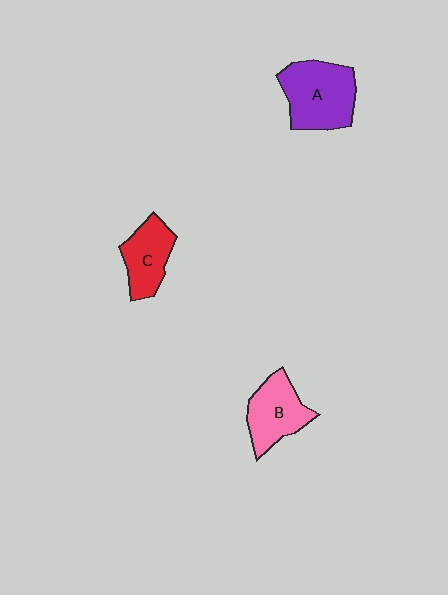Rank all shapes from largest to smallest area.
From largest to smallest: A (purple), B (pink), C (red).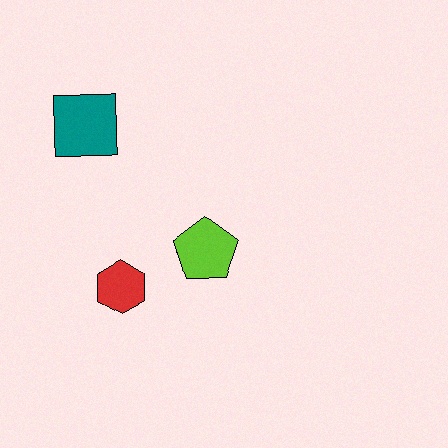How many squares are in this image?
There is 1 square.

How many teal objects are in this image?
There is 1 teal object.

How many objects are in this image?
There are 3 objects.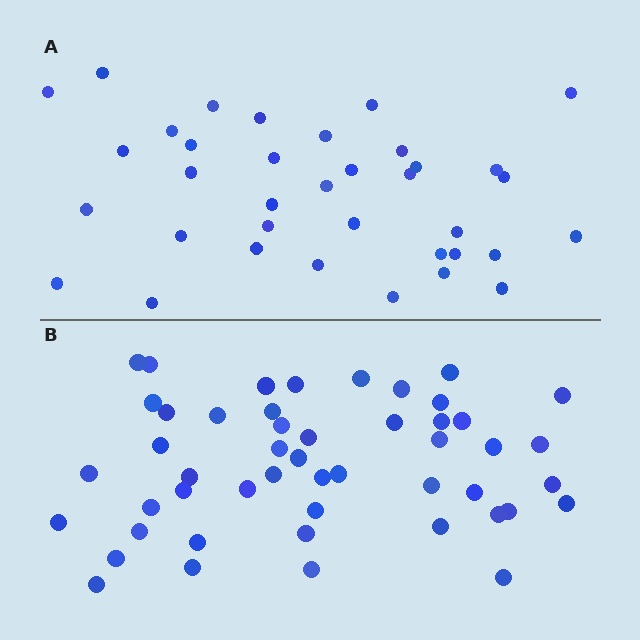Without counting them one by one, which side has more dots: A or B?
Region B (the bottom region) has more dots.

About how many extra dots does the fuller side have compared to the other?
Region B has approximately 15 more dots than region A.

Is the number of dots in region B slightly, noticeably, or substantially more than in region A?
Region B has noticeably more, but not dramatically so. The ratio is roughly 1.4 to 1.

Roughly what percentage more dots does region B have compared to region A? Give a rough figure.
About 35% more.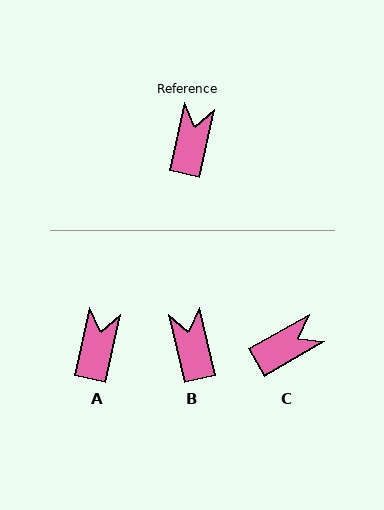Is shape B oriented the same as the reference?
No, it is off by about 25 degrees.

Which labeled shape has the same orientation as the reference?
A.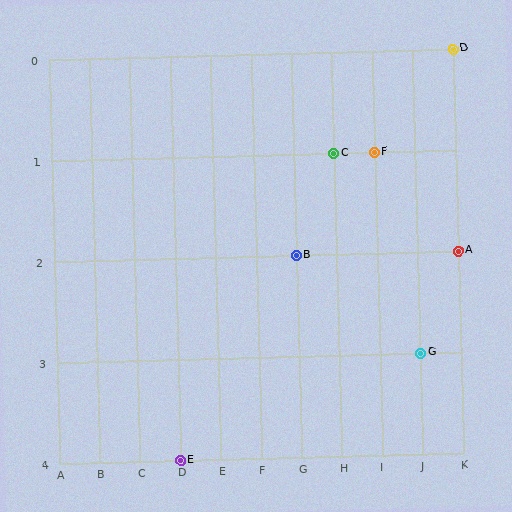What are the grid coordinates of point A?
Point A is at grid coordinates (K, 2).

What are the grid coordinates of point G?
Point G is at grid coordinates (J, 3).